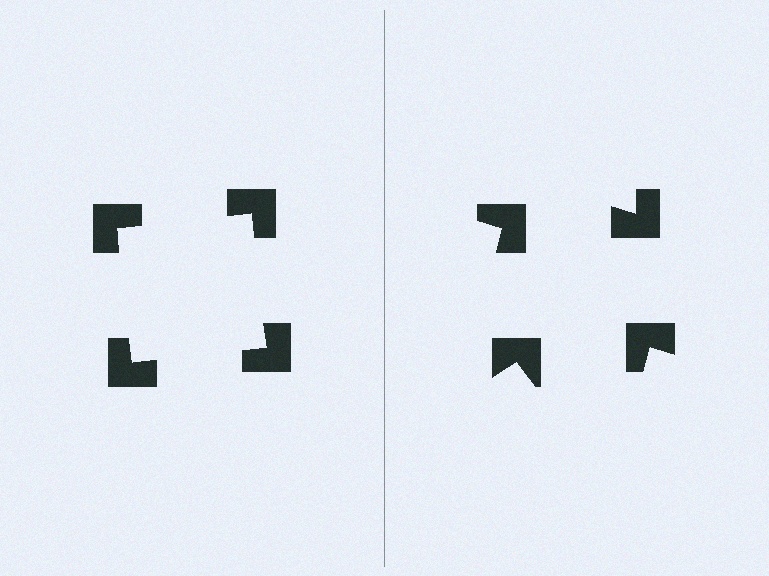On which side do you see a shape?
An illusory square appears on the left side. On the right side the wedge cuts are rotated, so no coherent shape forms.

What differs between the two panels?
The notched squares are positioned identically on both sides; only the wedge orientations differ. On the left they align to a square; on the right they are misaligned.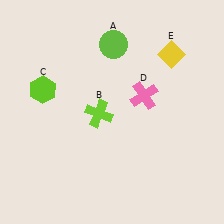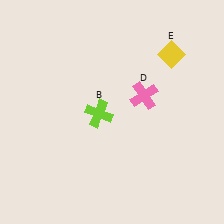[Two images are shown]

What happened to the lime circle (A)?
The lime circle (A) was removed in Image 2. It was in the top-right area of Image 1.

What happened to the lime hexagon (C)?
The lime hexagon (C) was removed in Image 2. It was in the top-left area of Image 1.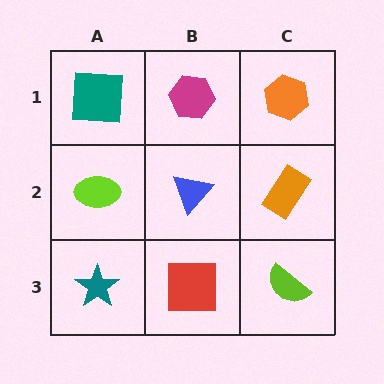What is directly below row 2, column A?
A teal star.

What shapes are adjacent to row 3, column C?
An orange rectangle (row 2, column C), a red square (row 3, column B).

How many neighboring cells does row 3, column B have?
3.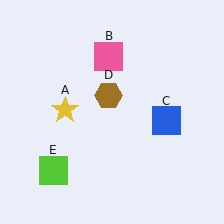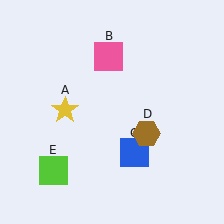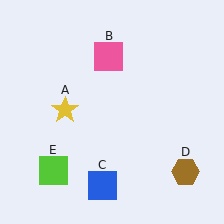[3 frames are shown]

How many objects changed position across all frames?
2 objects changed position: blue square (object C), brown hexagon (object D).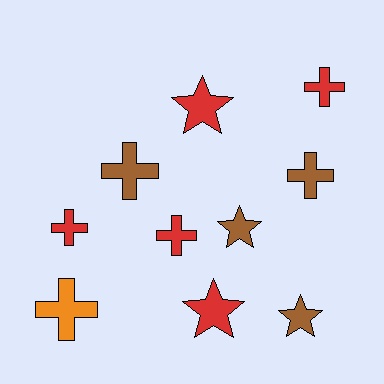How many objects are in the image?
There are 10 objects.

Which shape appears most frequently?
Cross, with 6 objects.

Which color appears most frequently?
Red, with 5 objects.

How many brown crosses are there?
There are 2 brown crosses.